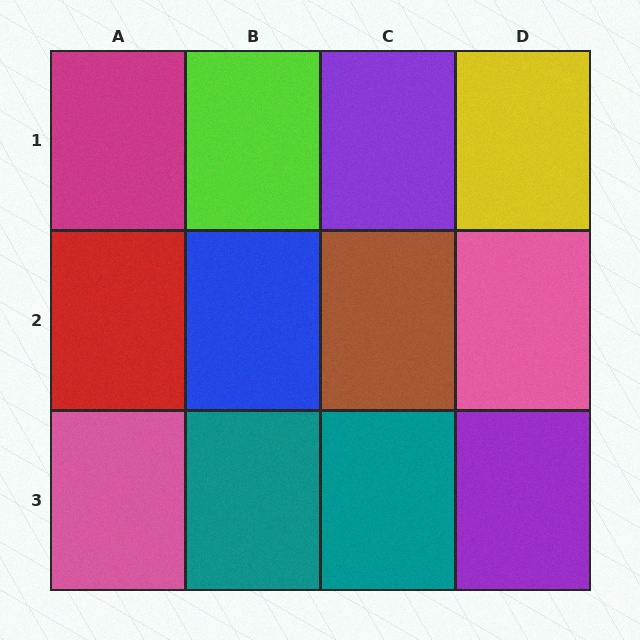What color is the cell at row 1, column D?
Yellow.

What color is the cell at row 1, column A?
Magenta.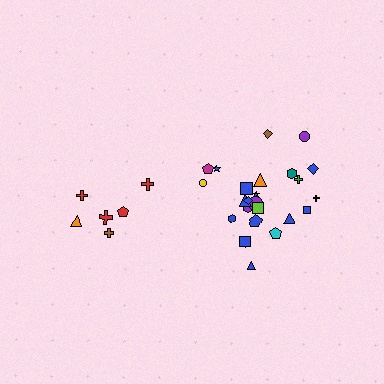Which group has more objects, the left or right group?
The right group.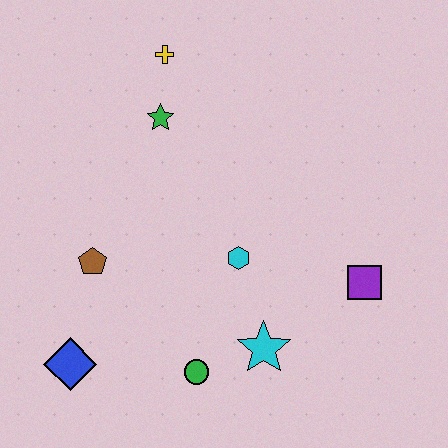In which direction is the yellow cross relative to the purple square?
The yellow cross is above the purple square.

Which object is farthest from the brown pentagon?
The purple square is farthest from the brown pentagon.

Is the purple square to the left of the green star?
No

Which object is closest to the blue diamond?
The brown pentagon is closest to the blue diamond.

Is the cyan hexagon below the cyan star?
No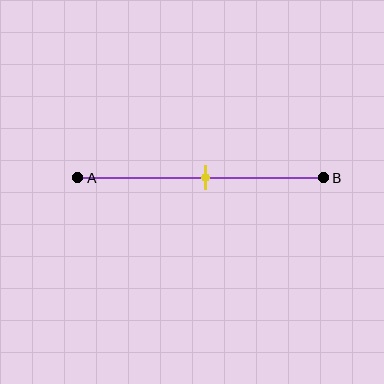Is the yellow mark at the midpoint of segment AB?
Yes, the mark is approximately at the midpoint.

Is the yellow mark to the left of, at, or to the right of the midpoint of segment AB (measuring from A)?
The yellow mark is approximately at the midpoint of segment AB.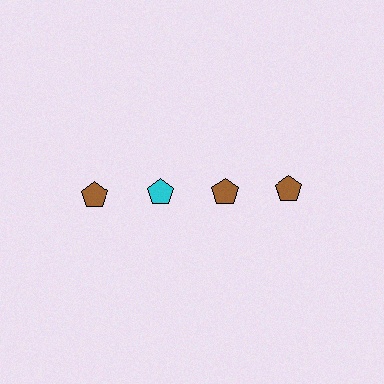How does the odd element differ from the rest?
It has a different color: cyan instead of brown.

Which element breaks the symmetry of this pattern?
The cyan pentagon in the top row, second from left column breaks the symmetry. All other shapes are brown pentagons.